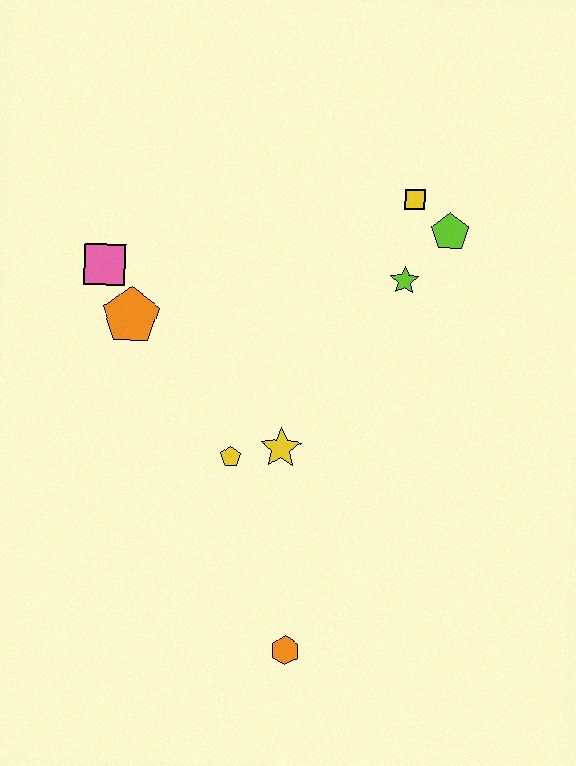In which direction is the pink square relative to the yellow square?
The pink square is to the left of the yellow square.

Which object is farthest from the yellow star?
The yellow square is farthest from the yellow star.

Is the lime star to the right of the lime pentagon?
No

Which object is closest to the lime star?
The lime pentagon is closest to the lime star.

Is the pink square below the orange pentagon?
No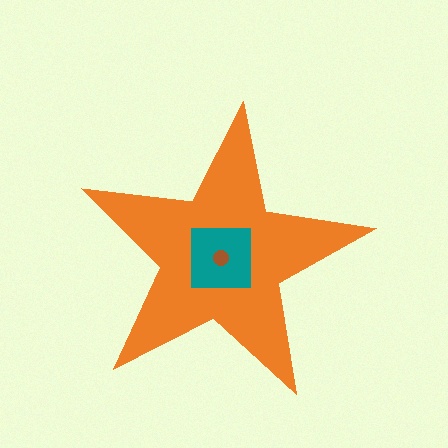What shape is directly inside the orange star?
The teal square.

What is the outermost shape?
The orange star.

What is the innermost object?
The brown circle.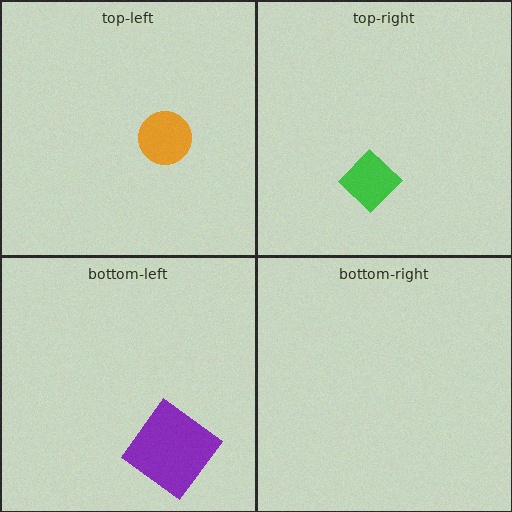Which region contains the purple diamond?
The bottom-left region.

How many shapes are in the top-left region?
1.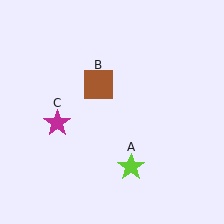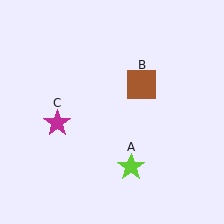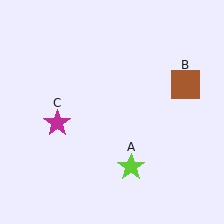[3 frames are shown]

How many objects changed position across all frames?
1 object changed position: brown square (object B).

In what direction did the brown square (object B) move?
The brown square (object B) moved right.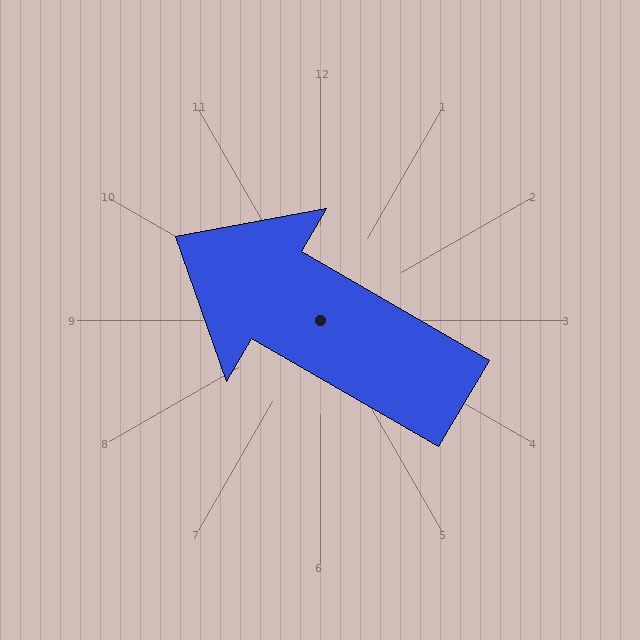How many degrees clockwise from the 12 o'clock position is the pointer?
Approximately 300 degrees.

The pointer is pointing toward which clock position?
Roughly 10 o'clock.